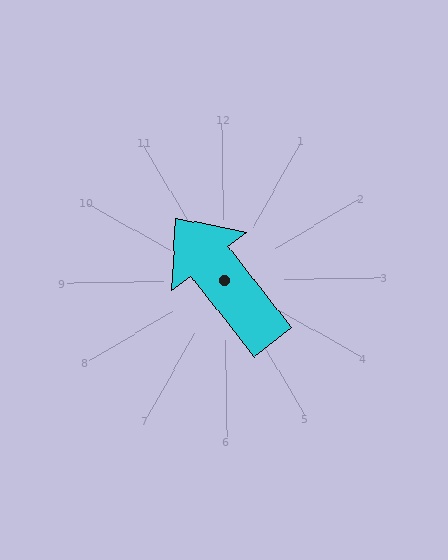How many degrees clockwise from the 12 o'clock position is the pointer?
Approximately 323 degrees.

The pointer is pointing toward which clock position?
Roughly 11 o'clock.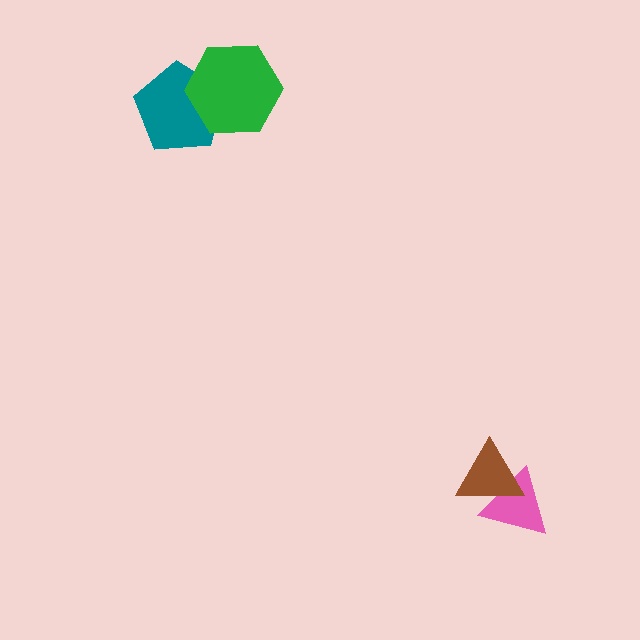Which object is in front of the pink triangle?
The brown triangle is in front of the pink triangle.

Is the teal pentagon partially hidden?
Yes, it is partially covered by another shape.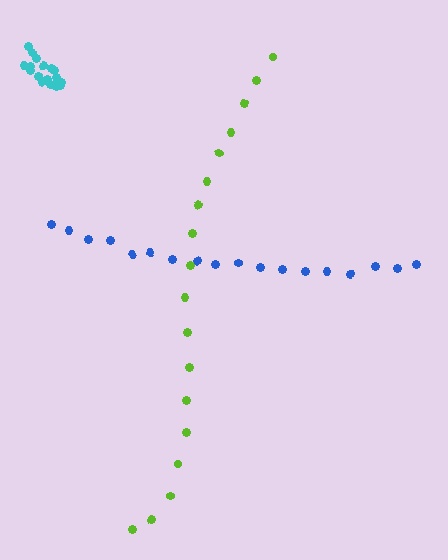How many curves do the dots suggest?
There are 3 distinct paths.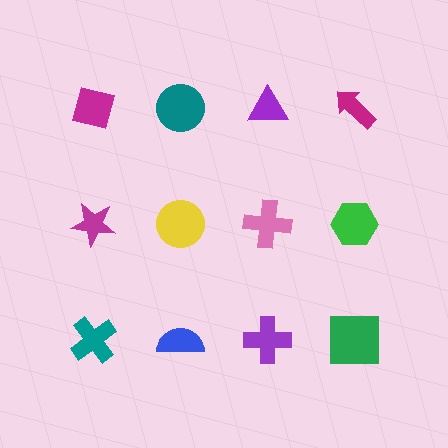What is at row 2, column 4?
A green hexagon.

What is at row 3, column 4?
A green square.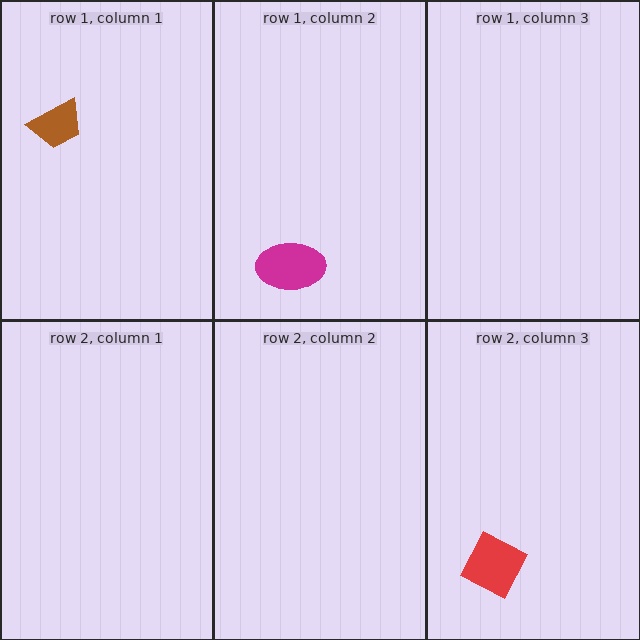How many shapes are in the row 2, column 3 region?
1.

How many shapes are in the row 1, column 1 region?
1.